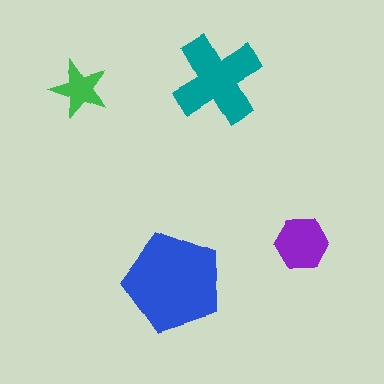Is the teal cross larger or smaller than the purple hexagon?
Larger.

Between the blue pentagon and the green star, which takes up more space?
The blue pentagon.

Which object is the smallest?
The green star.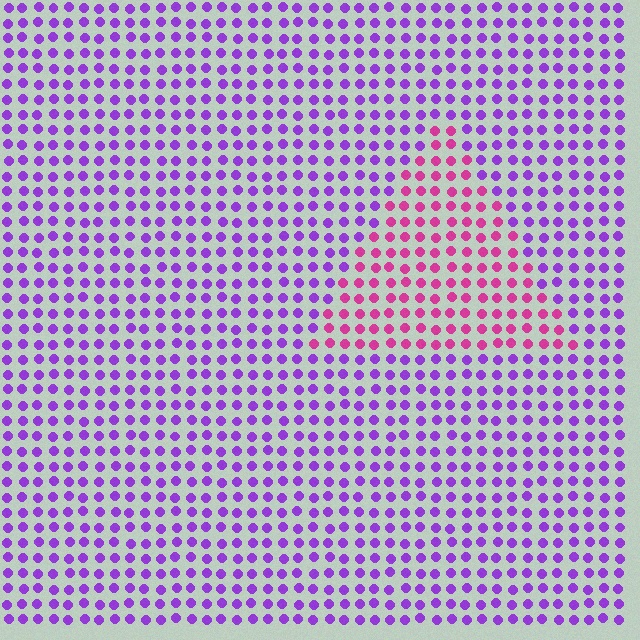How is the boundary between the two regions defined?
The boundary is defined purely by a slight shift in hue (about 48 degrees). Spacing, size, and orientation are identical on both sides.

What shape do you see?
I see a triangle.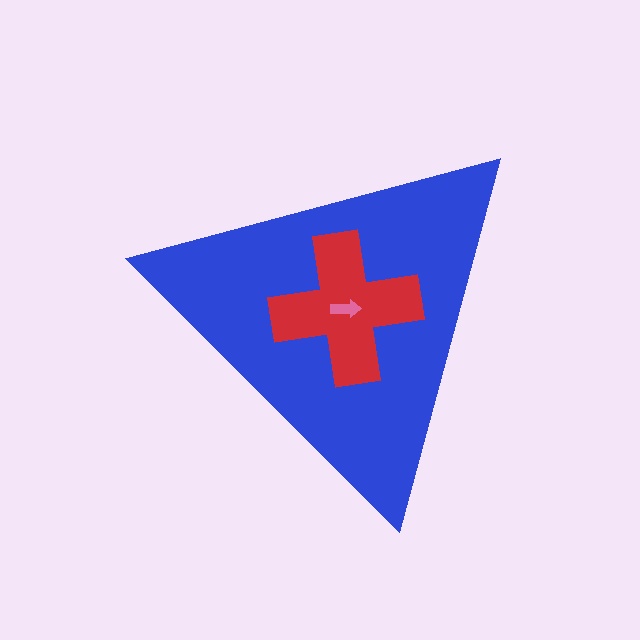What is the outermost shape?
The blue triangle.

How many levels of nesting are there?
3.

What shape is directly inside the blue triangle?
The red cross.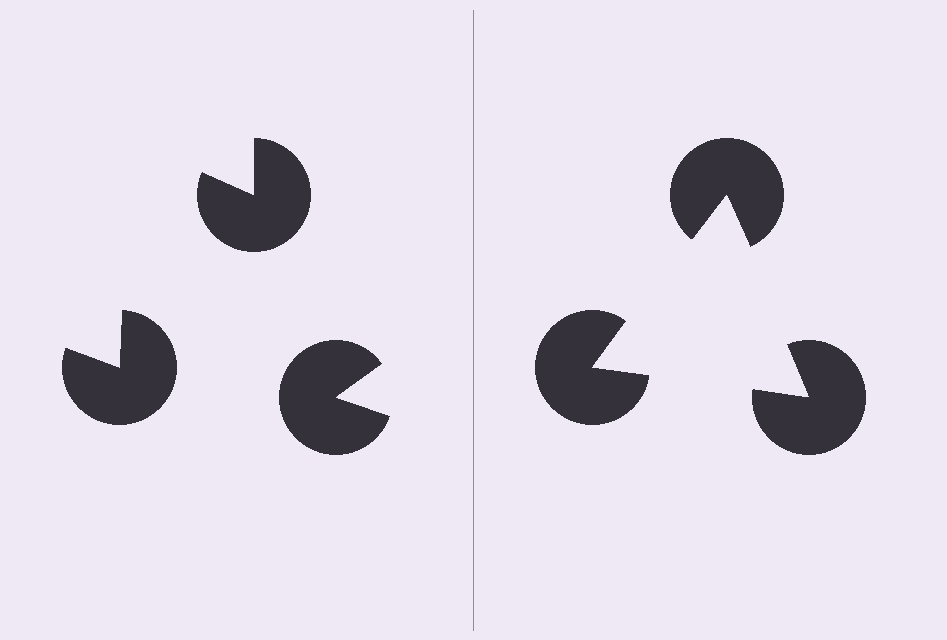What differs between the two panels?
The pac-man discs are positioned identically on both sides; only the wedge orientations differ. On the right they align to a triangle; on the left they are misaligned.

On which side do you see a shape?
An illusory triangle appears on the right side. On the left side the wedge cuts are rotated, so no coherent shape forms.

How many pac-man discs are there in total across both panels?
6 — 3 on each side.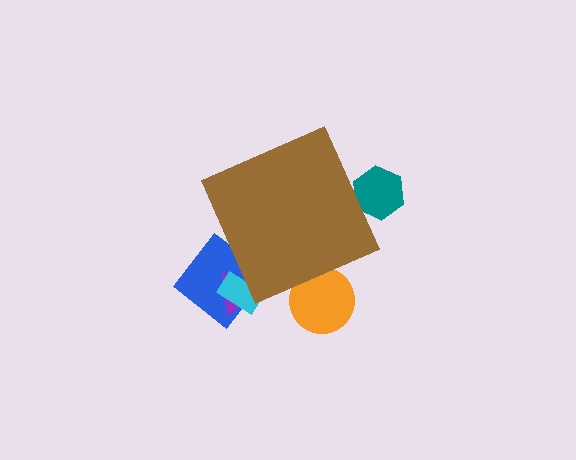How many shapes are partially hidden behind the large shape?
5 shapes are partially hidden.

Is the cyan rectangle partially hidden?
Yes, the cyan rectangle is partially hidden behind the brown diamond.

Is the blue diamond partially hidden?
Yes, the blue diamond is partially hidden behind the brown diamond.